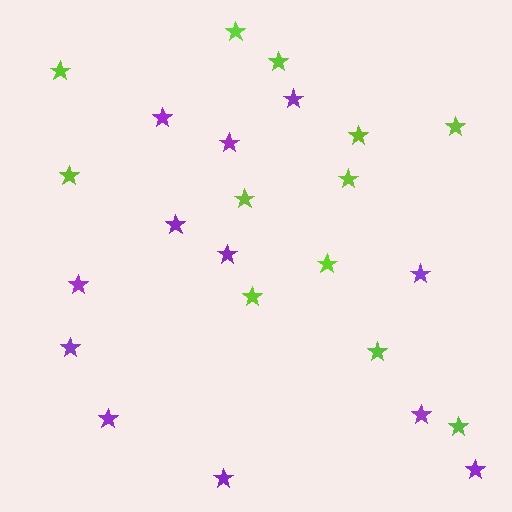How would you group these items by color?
There are 2 groups: one group of lime stars (12) and one group of purple stars (12).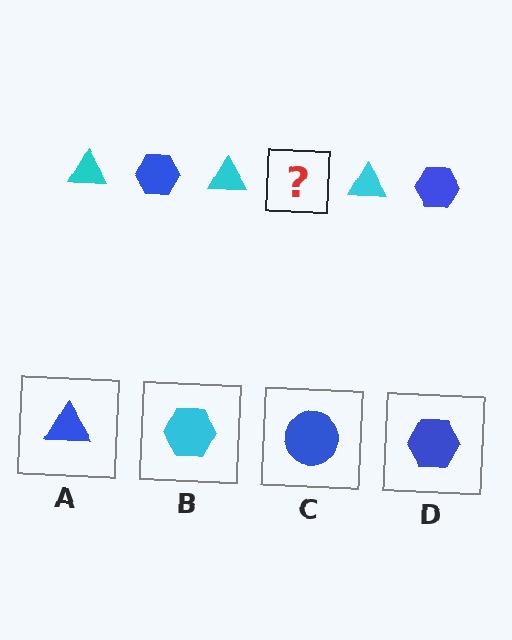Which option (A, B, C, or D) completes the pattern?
D.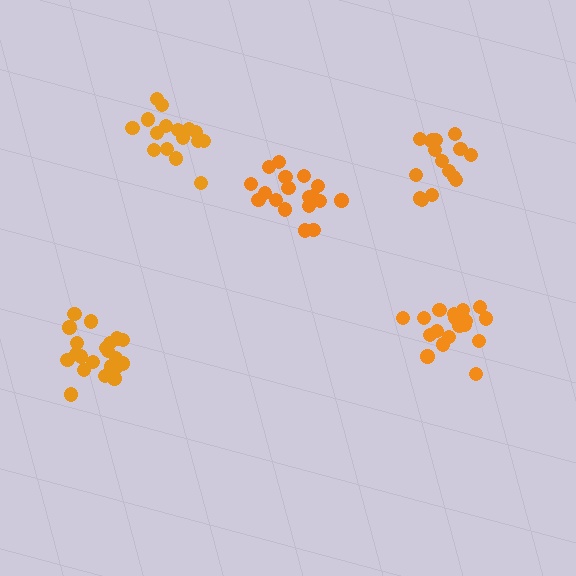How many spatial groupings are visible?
There are 5 spatial groupings.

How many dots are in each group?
Group 1: 20 dots, Group 2: 16 dots, Group 3: 18 dots, Group 4: 21 dots, Group 5: 16 dots (91 total).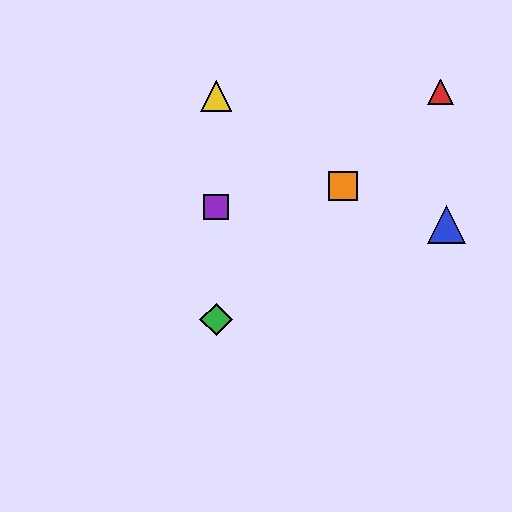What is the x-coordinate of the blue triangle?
The blue triangle is at x≈447.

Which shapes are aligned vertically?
The green diamond, the yellow triangle, the purple square are aligned vertically.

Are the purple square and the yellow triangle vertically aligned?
Yes, both are at x≈216.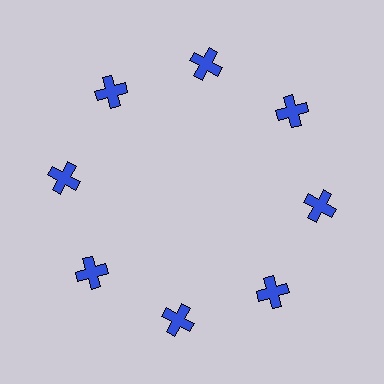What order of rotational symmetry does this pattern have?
This pattern has 8-fold rotational symmetry.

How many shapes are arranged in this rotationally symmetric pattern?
There are 8 shapes, arranged in 8 groups of 1.